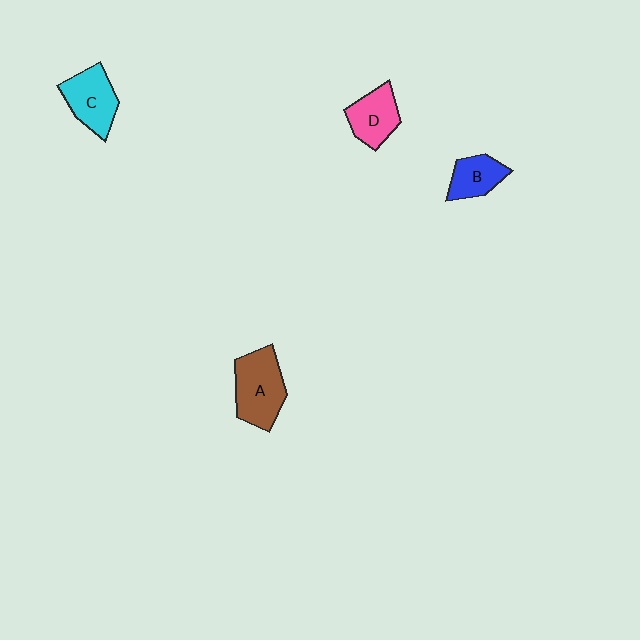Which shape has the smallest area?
Shape B (blue).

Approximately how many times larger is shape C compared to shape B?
Approximately 1.3 times.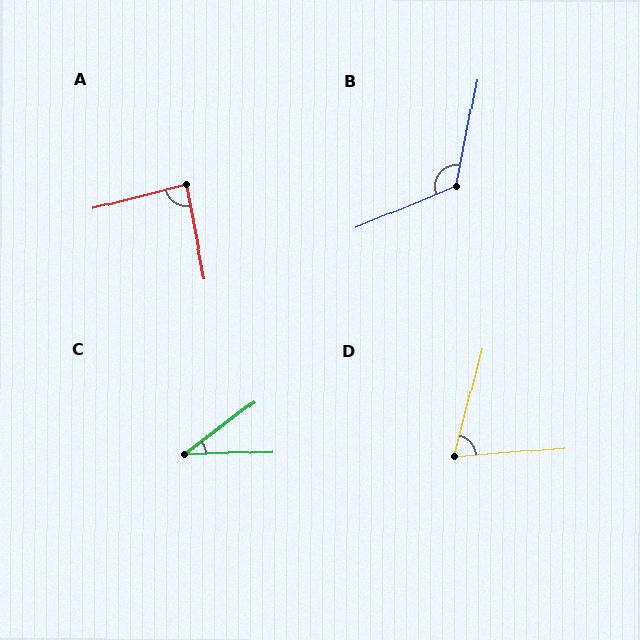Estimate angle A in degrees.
Approximately 86 degrees.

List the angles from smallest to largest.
C (35°), D (71°), A (86°), B (124°).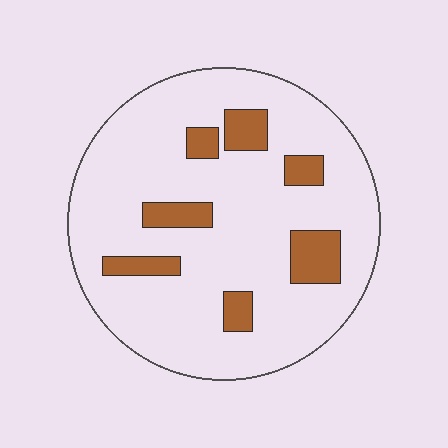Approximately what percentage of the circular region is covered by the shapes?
Approximately 15%.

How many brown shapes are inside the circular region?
7.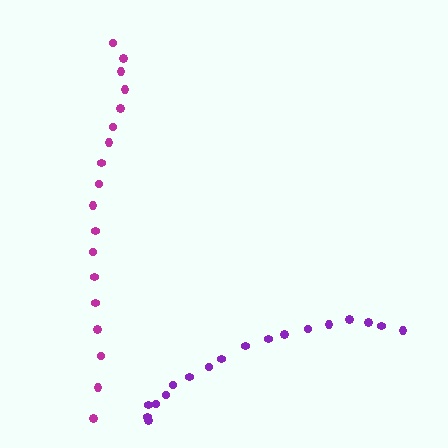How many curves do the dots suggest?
There are 2 distinct paths.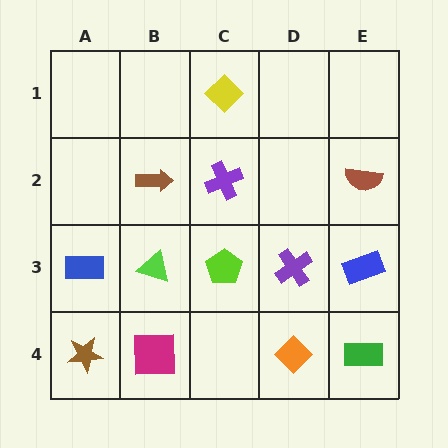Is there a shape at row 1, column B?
No, that cell is empty.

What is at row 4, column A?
A brown star.